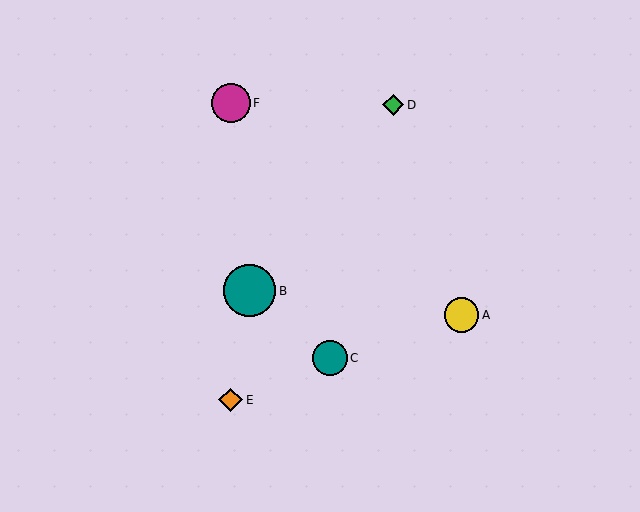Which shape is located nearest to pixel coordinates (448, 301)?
The yellow circle (labeled A) at (461, 315) is nearest to that location.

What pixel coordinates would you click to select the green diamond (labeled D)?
Click at (393, 105) to select the green diamond D.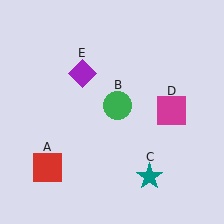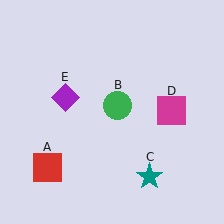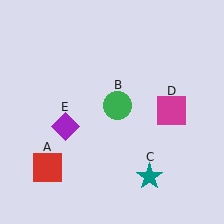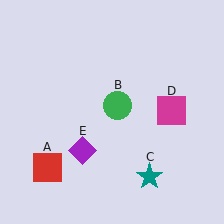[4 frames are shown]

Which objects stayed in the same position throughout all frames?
Red square (object A) and green circle (object B) and teal star (object C) and magenta square (object D) remained stationary.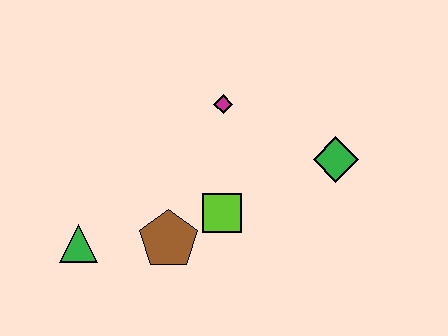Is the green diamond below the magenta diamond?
Yes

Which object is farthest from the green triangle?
The green diamond is farthest from the green triangle.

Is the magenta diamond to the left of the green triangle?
No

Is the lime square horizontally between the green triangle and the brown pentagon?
No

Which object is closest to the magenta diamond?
The lime square is closest to the magenta diamond.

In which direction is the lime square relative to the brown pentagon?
The lime square is to the right of the brown pentagon.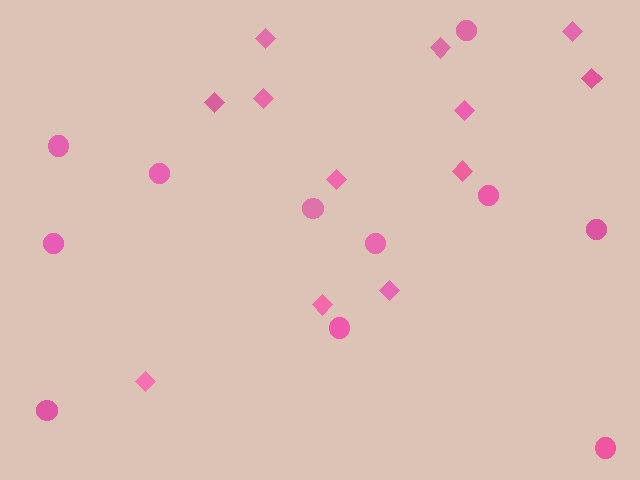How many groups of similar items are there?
There are 2 groups: one group of circles (11) and one group of diamonds (12).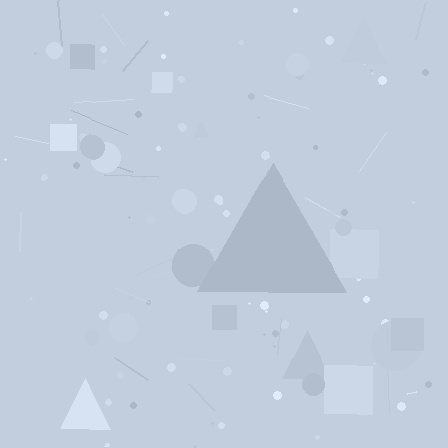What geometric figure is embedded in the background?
A triangle is embedded in the background.